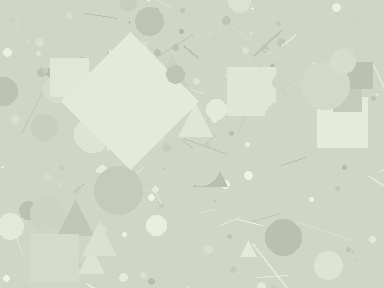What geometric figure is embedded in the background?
A diamond is embedded in the background.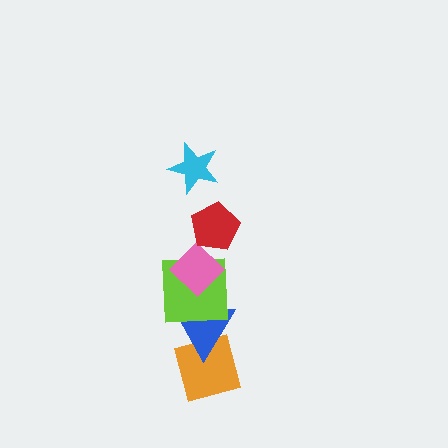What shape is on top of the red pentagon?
The cyan star is on top of the red pentagon.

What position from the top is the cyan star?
The cyan star is 1st from the top.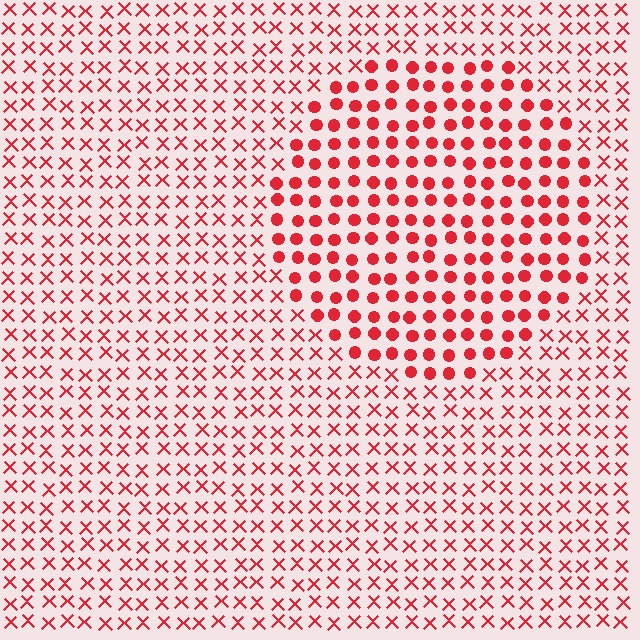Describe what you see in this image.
The image is filled with small red elements arranged in a uniform grid. A circle-shaped region contains circles, while the surrounding area contains X marks. The boundary is defined purely by the change in element shape.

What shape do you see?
I see a circle.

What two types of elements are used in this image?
The image uses circles inside the circle region and X marks outside it.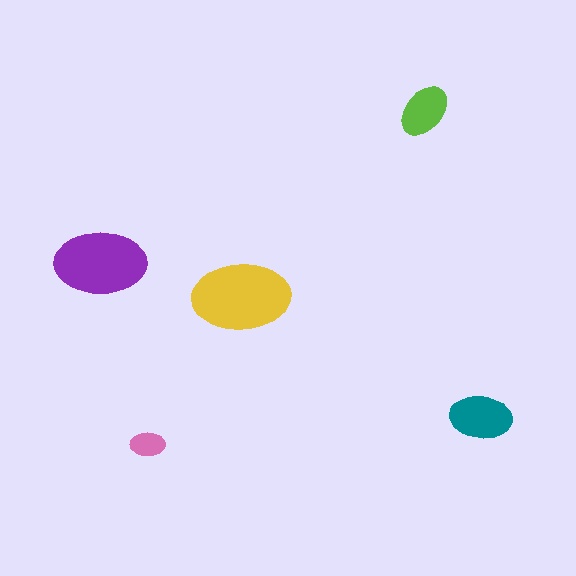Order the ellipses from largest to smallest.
the yellow one, the purple one, the teal one, the lime one, the pink one.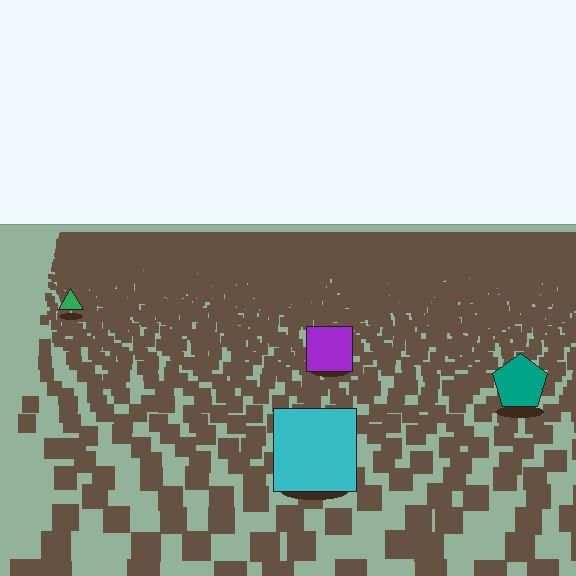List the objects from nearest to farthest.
From nearest to farthest: the cyan square, the teal pentagon, the purple square, the green triangle.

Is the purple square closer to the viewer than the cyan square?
No. The cyan square is closer — you can tell from the texture gradient: the ground texture is coarser near it.